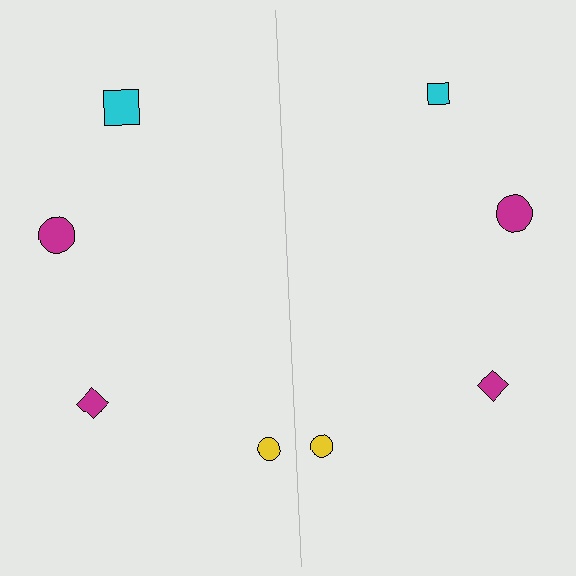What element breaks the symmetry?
The cyan square on the right side has a different size than its mirror counterpart.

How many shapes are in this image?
There are 8 shapes in this image.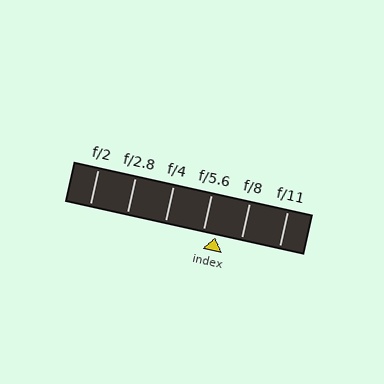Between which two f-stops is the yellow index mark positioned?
The index mark is between f/5.6 and f/8.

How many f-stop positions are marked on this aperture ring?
There are 6 f-stop positions marked.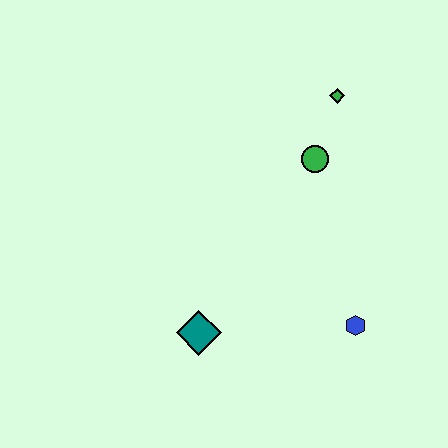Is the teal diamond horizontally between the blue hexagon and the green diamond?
No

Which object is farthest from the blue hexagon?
The green diamond is farthest from the blue hexagon.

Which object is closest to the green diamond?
The green circle is closest to the green diamond.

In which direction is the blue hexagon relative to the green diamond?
The blue hexagon is below the green diamond.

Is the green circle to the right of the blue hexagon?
No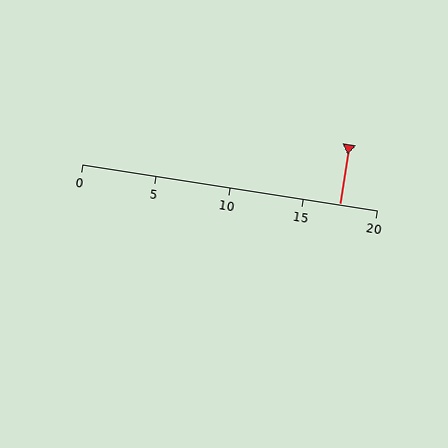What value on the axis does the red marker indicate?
The marker indicates approximately 17.5.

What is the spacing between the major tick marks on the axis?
The major ticks are spaced 5 apart.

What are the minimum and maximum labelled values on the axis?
The axis runs from 0 to 20.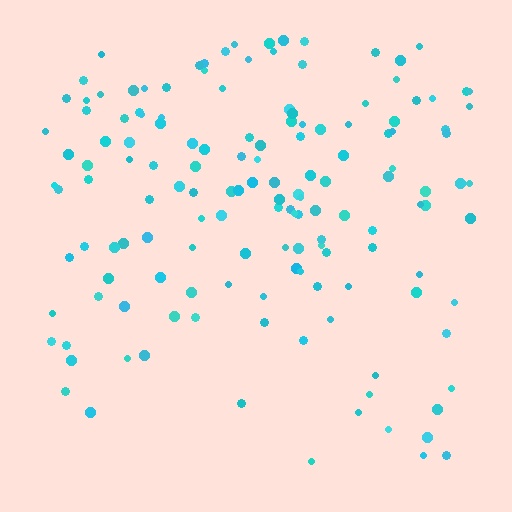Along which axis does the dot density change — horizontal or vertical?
Vertical.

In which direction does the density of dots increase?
From bottom to top, with the top side densest.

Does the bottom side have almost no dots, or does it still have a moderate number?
Still a moderate number, just noticeably fewer than the top.